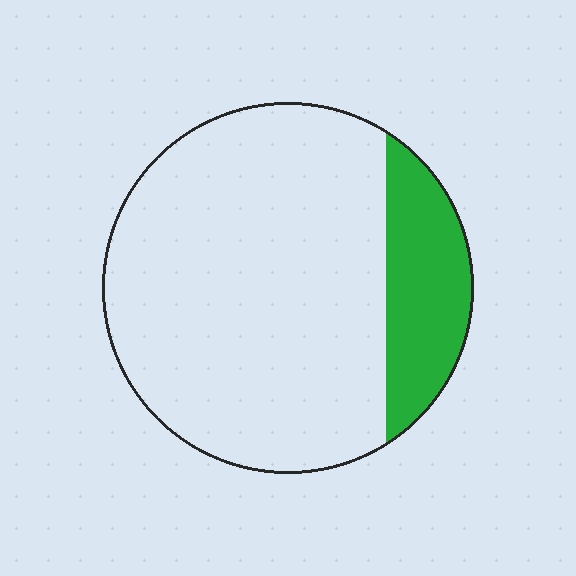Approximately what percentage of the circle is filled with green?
Approximately 20%.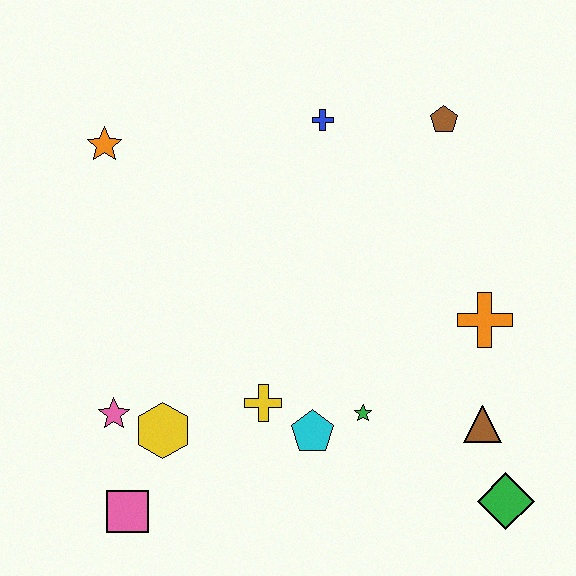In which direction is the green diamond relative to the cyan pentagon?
The green diamond is to the right of the cyan pentagon.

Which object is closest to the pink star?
The yellow hexagon is closest to the pink star.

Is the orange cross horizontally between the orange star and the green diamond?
Yes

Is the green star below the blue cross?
Yes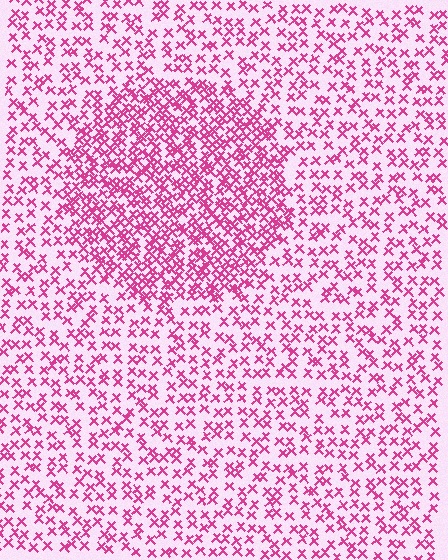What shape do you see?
I see a circle.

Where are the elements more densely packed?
The elements are more densely packed inside the circle boundary.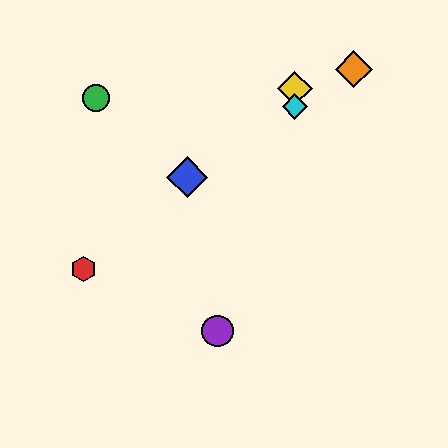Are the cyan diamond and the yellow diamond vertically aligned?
Yes, both are at x≈295.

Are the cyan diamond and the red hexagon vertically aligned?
No, the cyan diamond is at x≈295 and the red hexagon is at x≈83.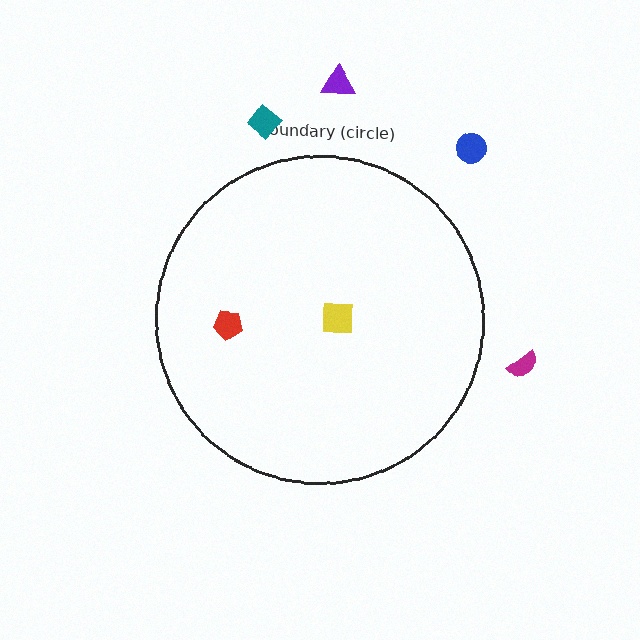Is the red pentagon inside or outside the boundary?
Inside.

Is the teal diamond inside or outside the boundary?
Outside.